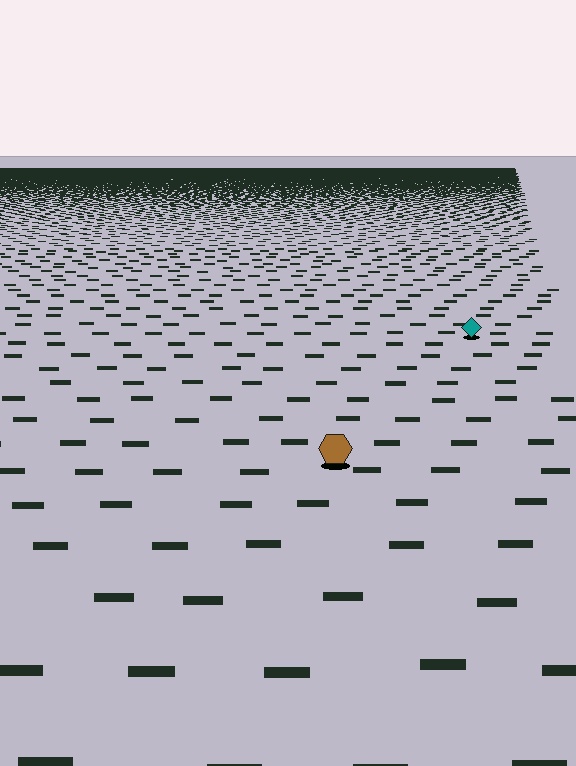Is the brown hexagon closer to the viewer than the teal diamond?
Yes. The brown hexagon is closer — you can tell from the texture gradient: the ground texture is coarser near it.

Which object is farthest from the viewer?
The teal diamond is farthest from the viewer. It appears smaller and the ground texture around it is denser.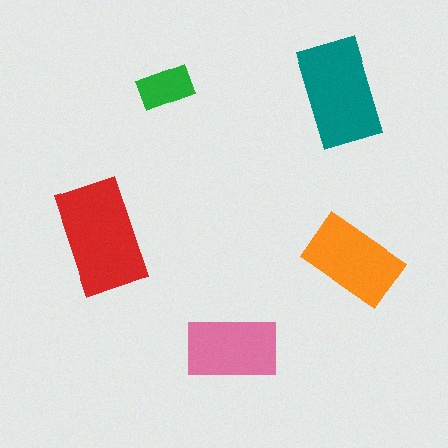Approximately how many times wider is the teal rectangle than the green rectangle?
About 2 times wider.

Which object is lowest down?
The pink rectangle is bottommost.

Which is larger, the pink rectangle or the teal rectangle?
The teal one.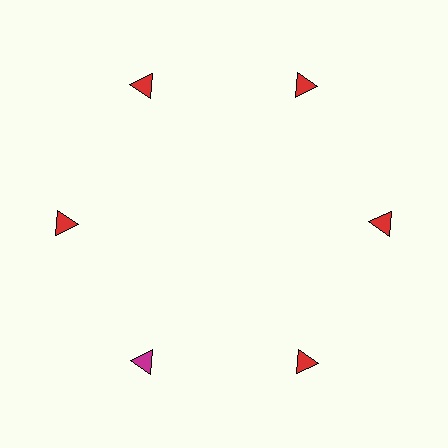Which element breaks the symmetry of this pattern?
The magenta triangle at roughly the 7 o'clock position breaks the symmetry. All other shapes are red triangles.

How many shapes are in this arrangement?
There are 6 shapes arranged in a ring pattern.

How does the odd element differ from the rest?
It has a different color: magenta instead of red.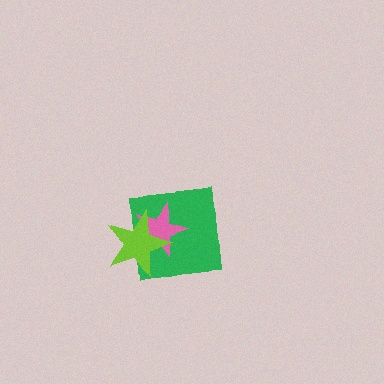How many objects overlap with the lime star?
2 objects overlap with the lime star.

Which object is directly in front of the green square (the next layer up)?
The pink star is directly in front of the green square.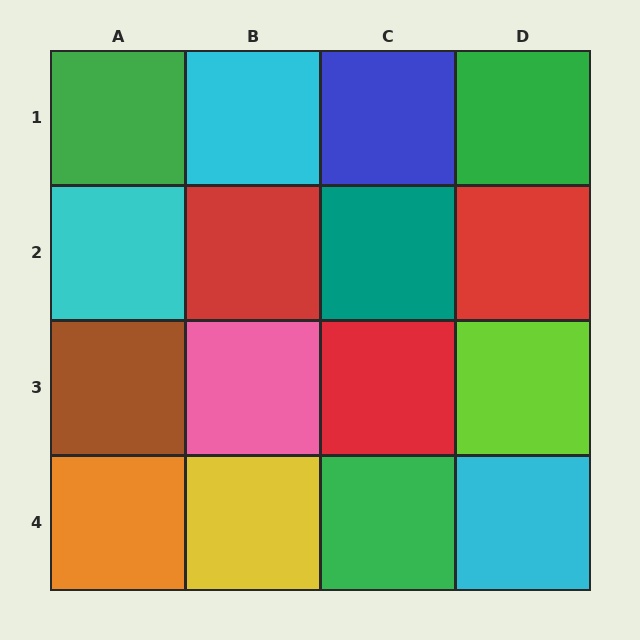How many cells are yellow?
1 cell is yellow.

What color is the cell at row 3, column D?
Lime.